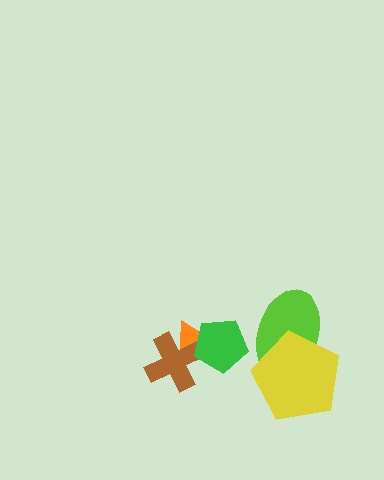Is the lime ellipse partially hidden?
Yes, it is partially covered by another shape.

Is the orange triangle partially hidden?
Yes, it is partially covered by another shape.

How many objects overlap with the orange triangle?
2 objects overlap with the orange triangle.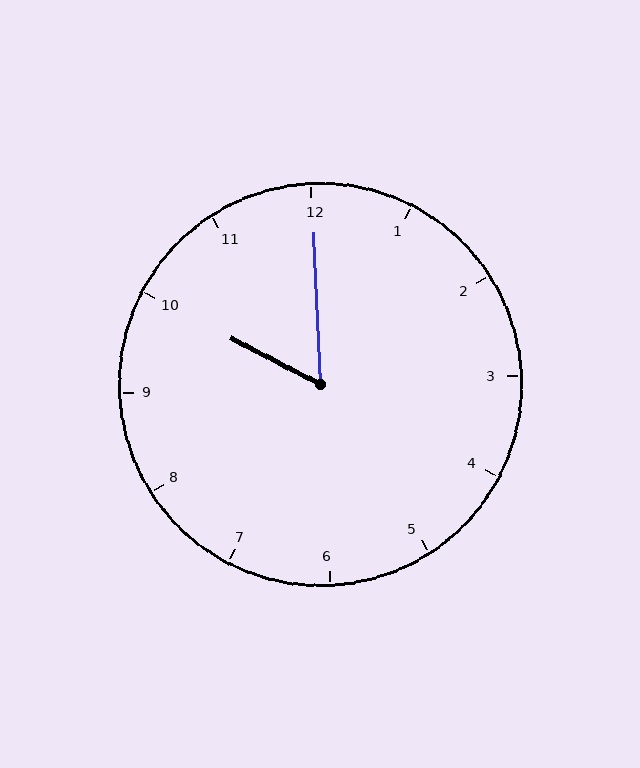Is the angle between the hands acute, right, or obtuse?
It is acute.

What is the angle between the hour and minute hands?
Approximately 60 degrees.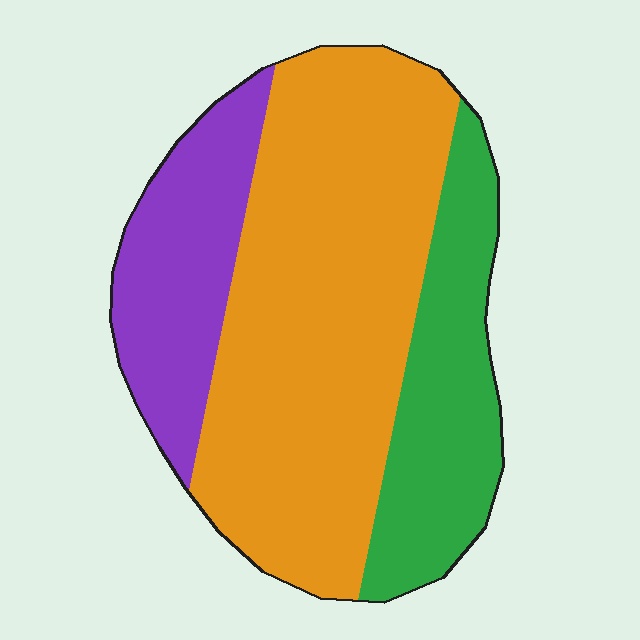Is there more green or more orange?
Orange.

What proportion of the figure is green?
Green covers about 25% of the figure.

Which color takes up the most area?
Orange, at roughly 55%.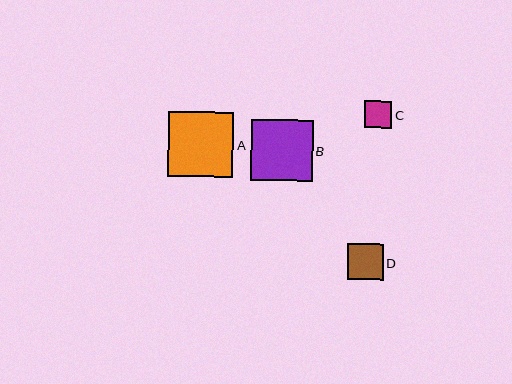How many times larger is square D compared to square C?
Square D is approximately 1.3 times the size of square C.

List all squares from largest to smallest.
From largest to smallest: A, B, D, C.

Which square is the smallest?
Square C is the smallest with a size of approximately 27 pixels.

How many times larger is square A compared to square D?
Square A is approximately 1.8 times the size of square D.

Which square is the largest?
Square A is the largest with a size of approximately 65 pixels.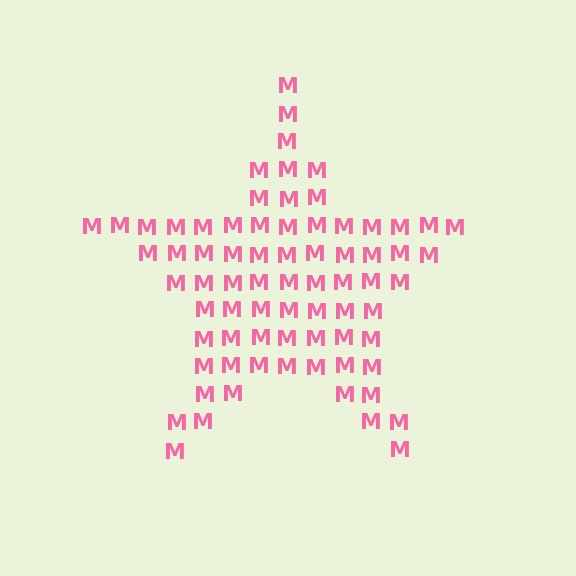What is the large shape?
The large shape is a star.